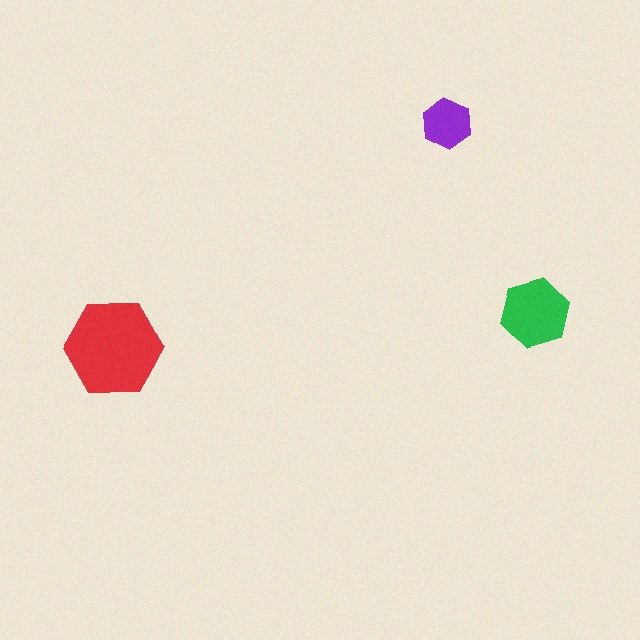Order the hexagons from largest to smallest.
the red one, the green one, the purple one.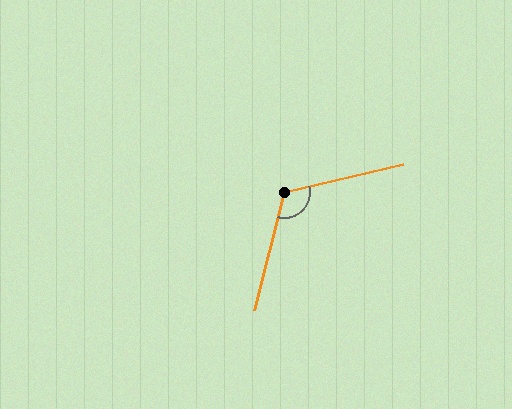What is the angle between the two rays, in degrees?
Approximately 117 degrees.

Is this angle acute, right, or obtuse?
It is obtuse.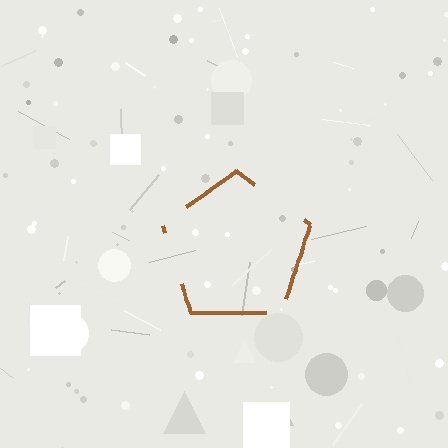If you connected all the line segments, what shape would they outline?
They would outline a pentagon.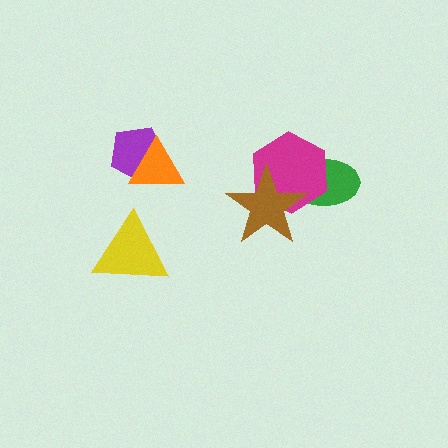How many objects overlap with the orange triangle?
1 object overlaps with the orange triangle.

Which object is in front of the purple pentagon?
The orange triangle is in front of the purple pentagon.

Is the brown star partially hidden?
No, no other shape covers it.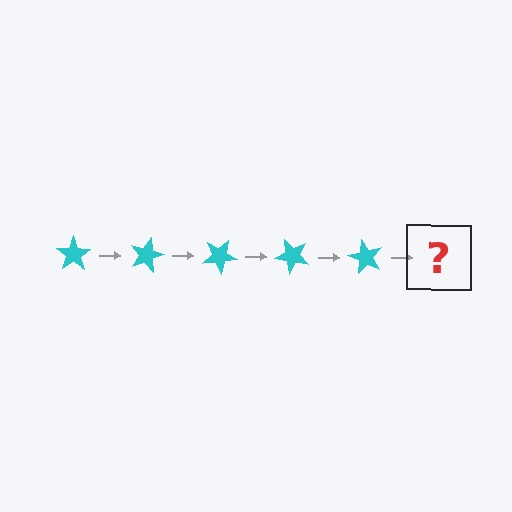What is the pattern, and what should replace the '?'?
The pattern is that the star rotates 15 degrees each step. The '?' should be a cyan star rotated 75 degrees.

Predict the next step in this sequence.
The next step is a cyan star rotated 75 degrees.